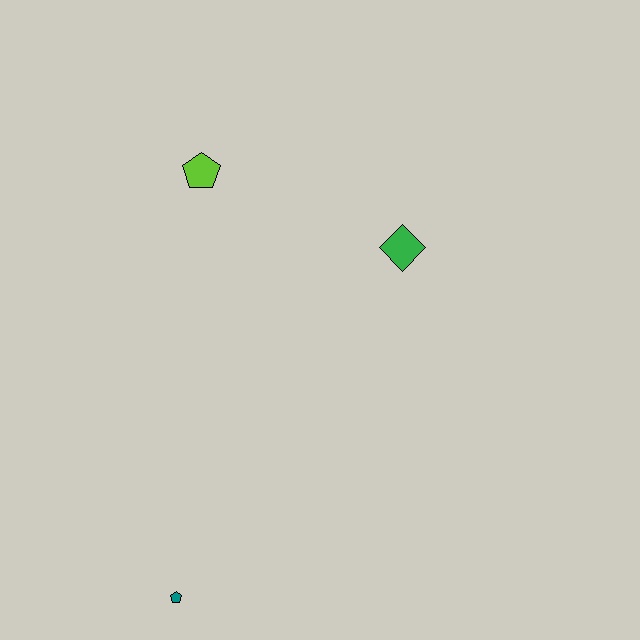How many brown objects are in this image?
There are no brown objects.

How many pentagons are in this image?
There are 2 pentagons.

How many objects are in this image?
There are 3 objects.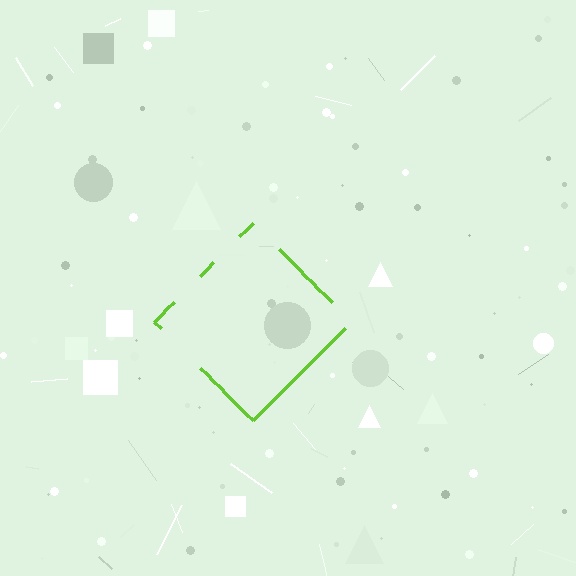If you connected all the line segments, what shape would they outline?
They would outline a diamond.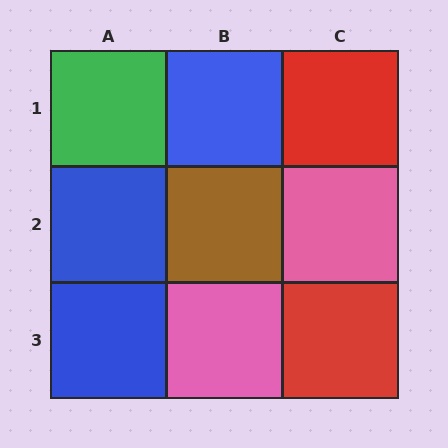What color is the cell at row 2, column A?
Blue.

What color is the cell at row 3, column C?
Red.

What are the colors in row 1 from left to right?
Green, blue, red.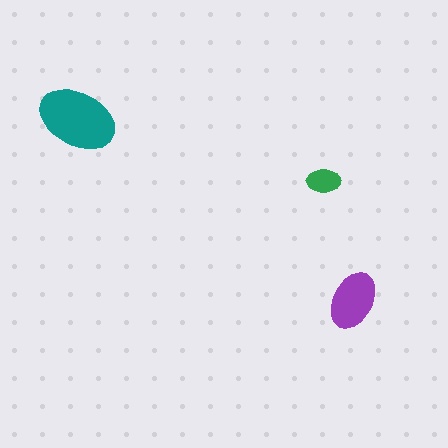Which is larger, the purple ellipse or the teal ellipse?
The teal one.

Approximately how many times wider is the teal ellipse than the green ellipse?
About 2.5 times wider.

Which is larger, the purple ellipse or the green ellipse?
The purple one.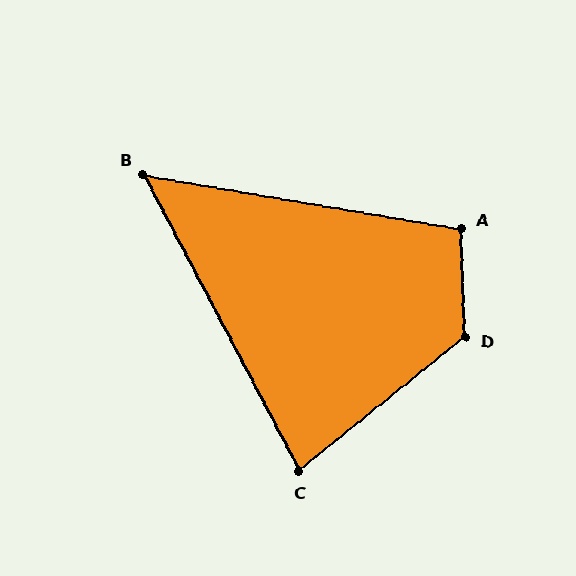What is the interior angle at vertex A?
Approximately 101 degrees (obtuse).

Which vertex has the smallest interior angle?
B, at approximately 53 degrees.